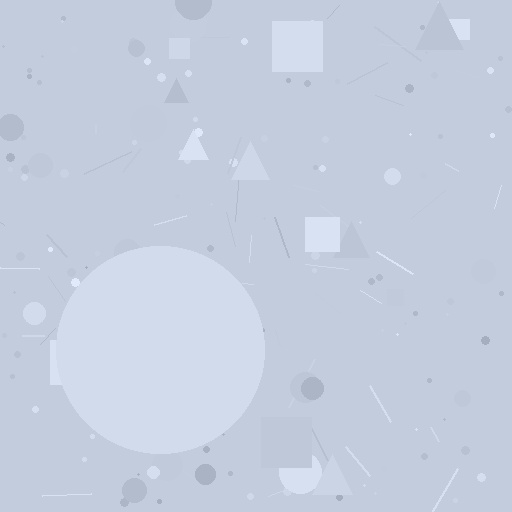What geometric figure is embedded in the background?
A circle is embedded in the background.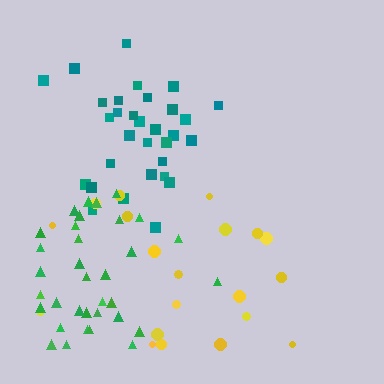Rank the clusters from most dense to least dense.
teal, green, yellow.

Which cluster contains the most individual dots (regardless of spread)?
Green (34).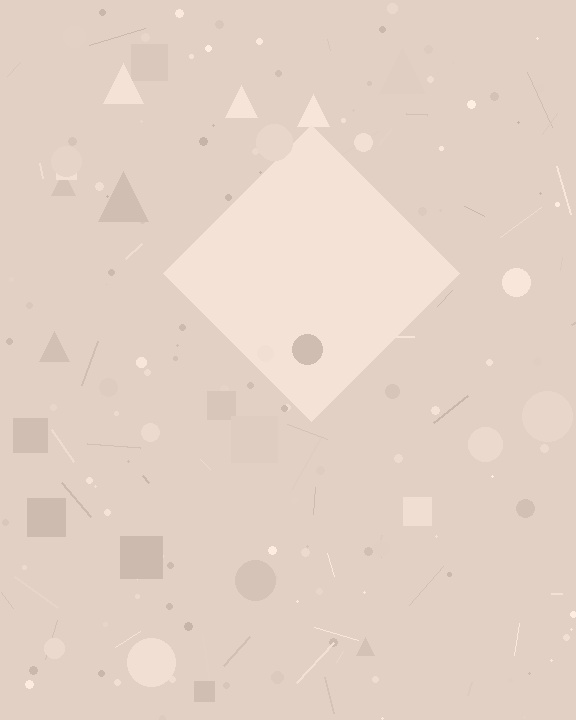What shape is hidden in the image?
A diamond is hidden in the image.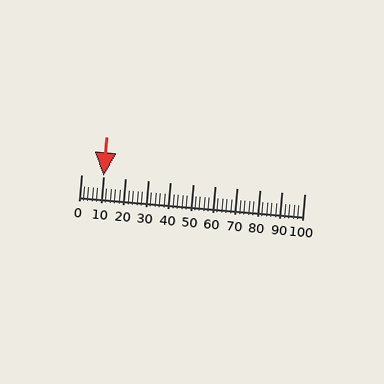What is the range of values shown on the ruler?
The ruler shows values from 0 to 100.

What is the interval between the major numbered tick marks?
The major tick marks are spaced 10 units apart.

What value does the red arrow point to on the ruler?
The red arrow points to approximately 10.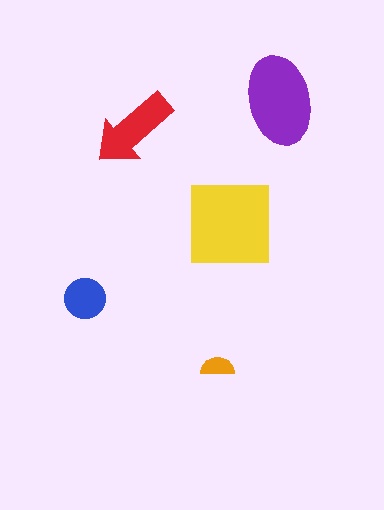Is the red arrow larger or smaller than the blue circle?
Larger.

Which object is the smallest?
The orange semicircle.